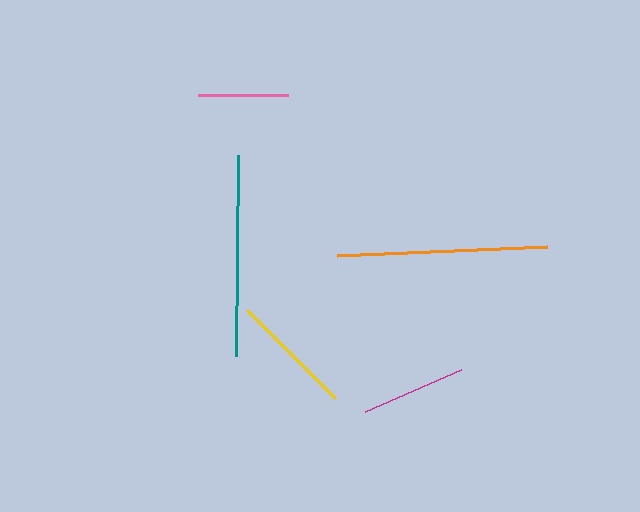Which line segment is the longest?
The orange line is the longest at approximately 210 pixels.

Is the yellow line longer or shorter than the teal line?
The teal line is longer than the yellow line.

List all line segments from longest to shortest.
From longest to shortest: orange, teal, yellow, magenta, pink.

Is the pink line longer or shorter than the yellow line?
The yellow line is longer than the pink line.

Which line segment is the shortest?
The pink line is the shortest at approximately 90 pixels.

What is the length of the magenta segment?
The magenta segment is approximately 105 pixels long.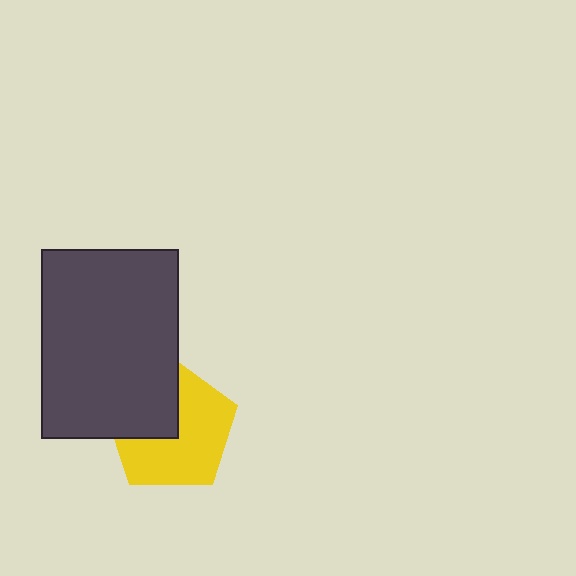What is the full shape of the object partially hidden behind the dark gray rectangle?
The partially hidden object is a yellow pentagon.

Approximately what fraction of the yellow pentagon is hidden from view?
Roughly 37% of the yellow pentagon is hidden behind the dark gray rectangle.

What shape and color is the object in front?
The object in front is a dark gray rectangle.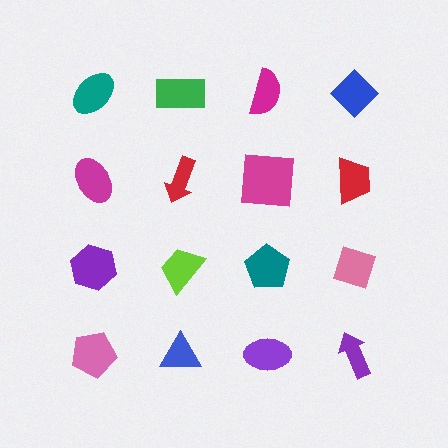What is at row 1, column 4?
A blue diamond.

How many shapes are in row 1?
4 shapes.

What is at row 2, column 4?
A red trapezoid.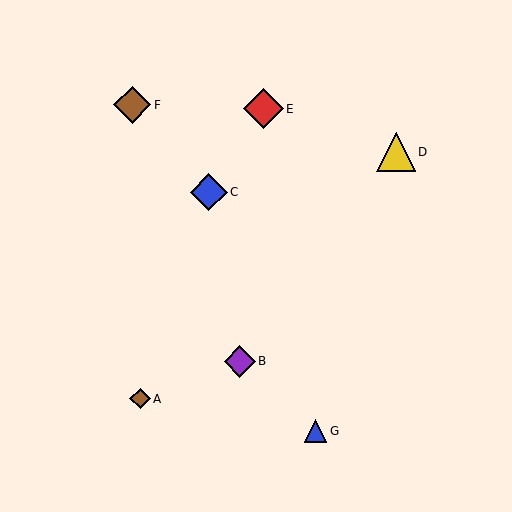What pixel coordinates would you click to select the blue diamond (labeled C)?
Click at (209, 192) to select the blue diamond C.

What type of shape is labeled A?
Shape A is a brown diamond.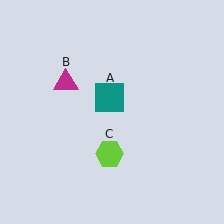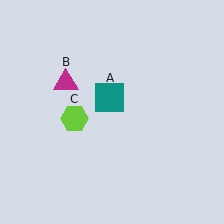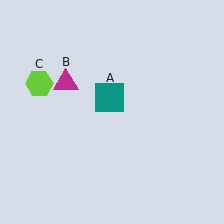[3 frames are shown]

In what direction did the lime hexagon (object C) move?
The lime hexagon (object C) moved up and to the left.